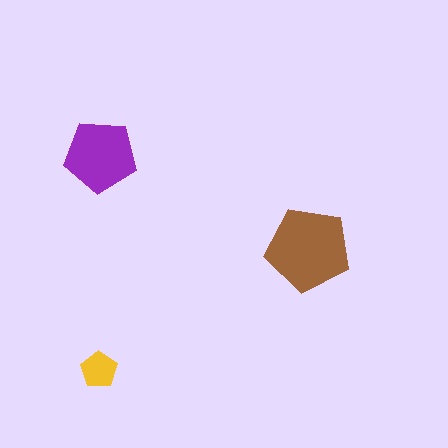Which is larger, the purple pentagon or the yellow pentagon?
The purple one.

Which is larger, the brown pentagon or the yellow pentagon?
The brown one.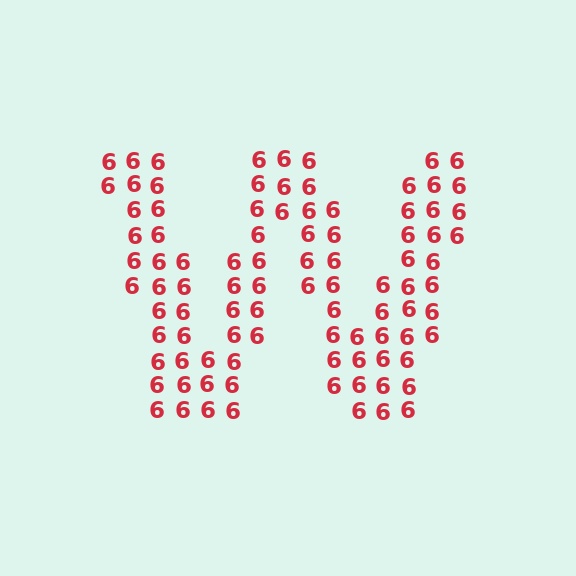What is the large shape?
The large shape is the letter W.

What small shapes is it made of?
It is made of small digit 6's.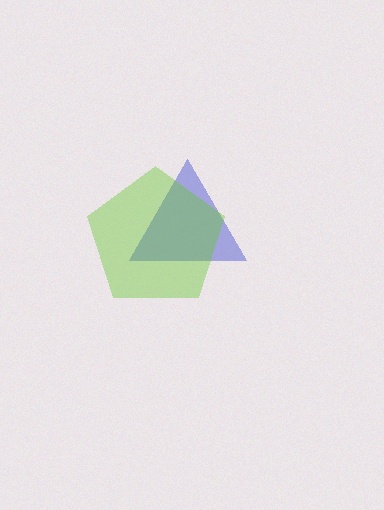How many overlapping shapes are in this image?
There are 2 overlapping shapes in the image.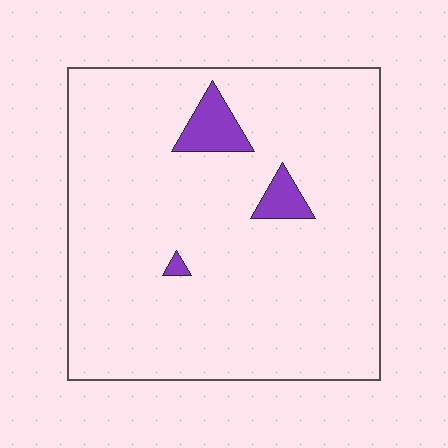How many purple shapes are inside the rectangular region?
3.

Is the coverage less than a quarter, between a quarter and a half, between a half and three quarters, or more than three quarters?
Less than a quarter.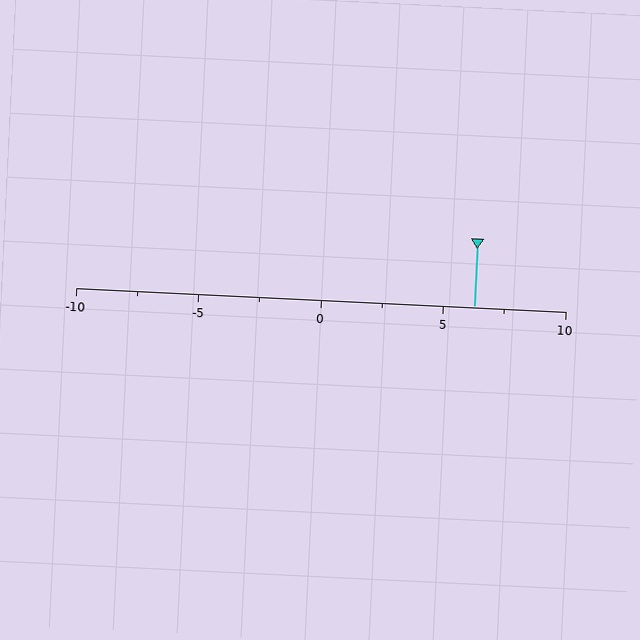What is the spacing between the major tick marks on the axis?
The major ticks are spaced 5 apart.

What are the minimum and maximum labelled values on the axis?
The axis runs from -10 to 10.